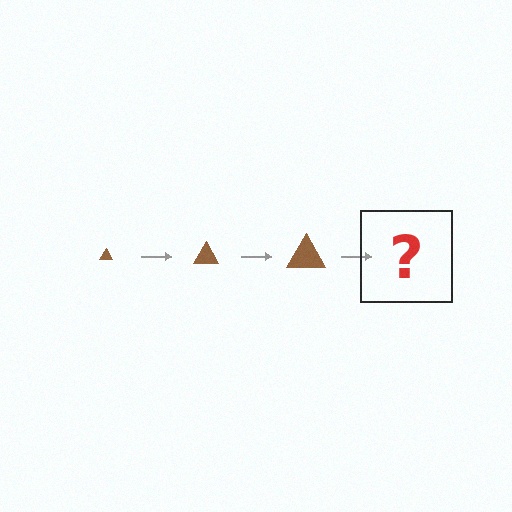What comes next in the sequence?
The next element should be a brown triangle, larger than the previous one.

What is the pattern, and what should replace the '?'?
The pattern is that the triangle gets progressively larger each step. The '?' should be a brown triangle, larger than the previous one.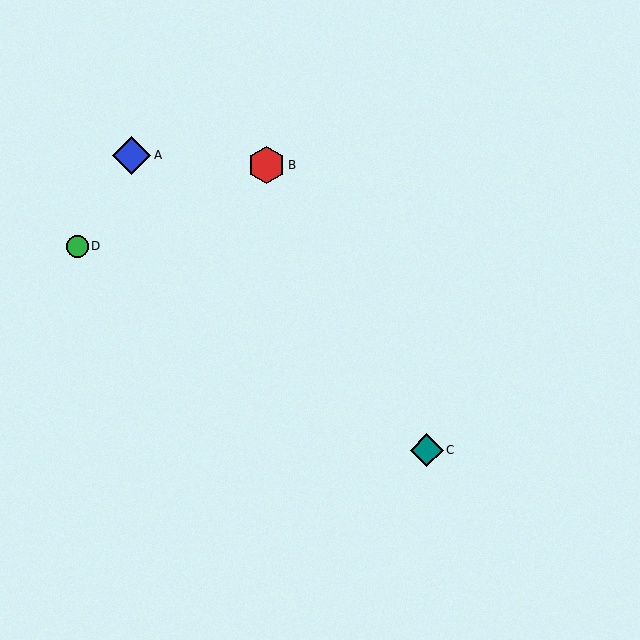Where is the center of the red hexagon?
The center of the red hexagon is at (267, 165).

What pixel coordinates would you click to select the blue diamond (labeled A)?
Click at (131, 155) to select the blue diamond A.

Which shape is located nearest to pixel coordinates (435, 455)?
The teal diamond (labeled C) at (427, 450) is nearest to that location.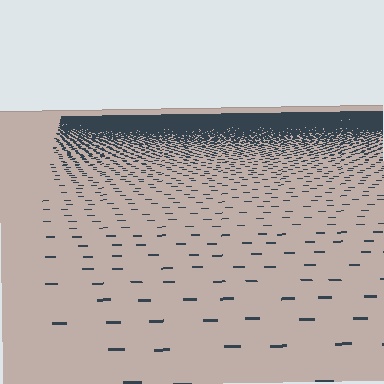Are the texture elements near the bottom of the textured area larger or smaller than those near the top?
Larger. Near the bottom, elements are closer to the viewer and appear at a bigger on-screen size.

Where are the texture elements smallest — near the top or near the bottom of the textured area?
Near the top.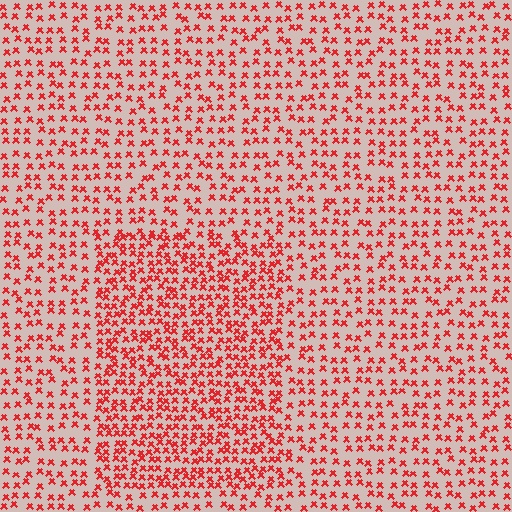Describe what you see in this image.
The image contains small red elements arranged at two different densities. A rectangle-shaped region is visible where the elements are more densely packed than the surrounding area.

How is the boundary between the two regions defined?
The boundary is defined by a change in element density (approximately 1.7x ratio). All elements are the same color, size, and shape.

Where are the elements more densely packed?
The elements are more densely packed inside the rectangle boundary.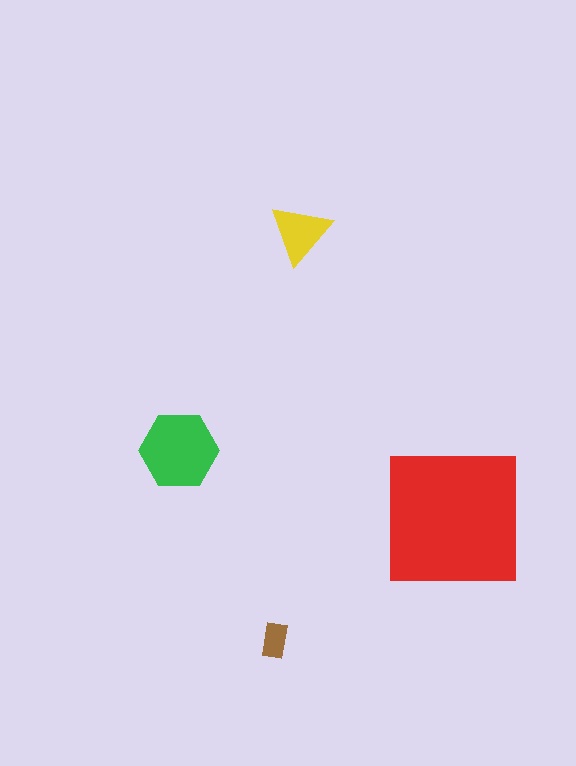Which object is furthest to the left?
The green hexagon is leftmost.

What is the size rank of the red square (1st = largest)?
1st.